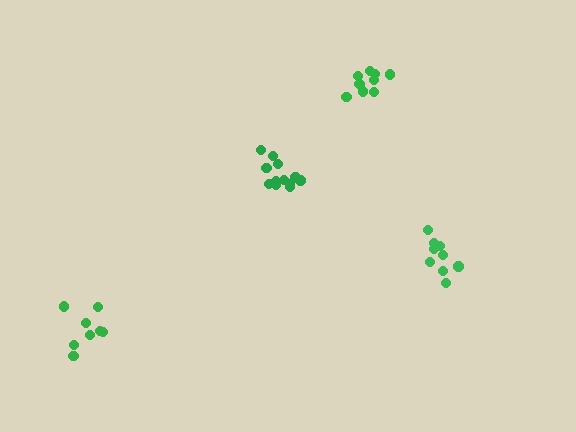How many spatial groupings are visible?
There are 4 spatial groupings.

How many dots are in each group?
Group 1: 12 dots, Group 2: 9 dots, Group 3: 8 dots, Group 4: 9 dots (38 total).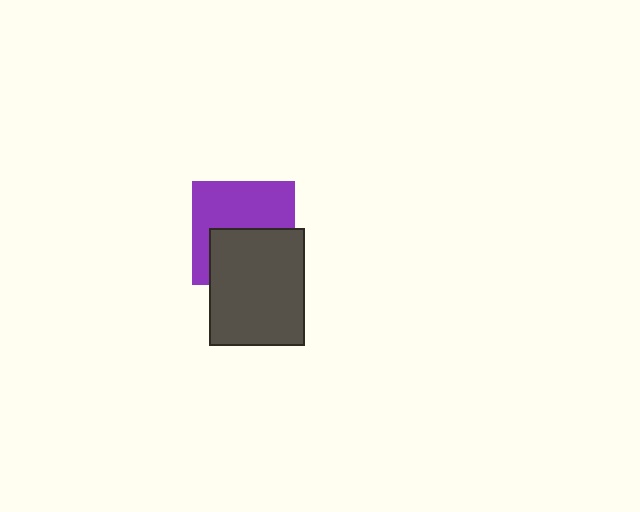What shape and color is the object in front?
The object in front is a dark gray rectangle.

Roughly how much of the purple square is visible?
About half of it is visible (roughly 54%).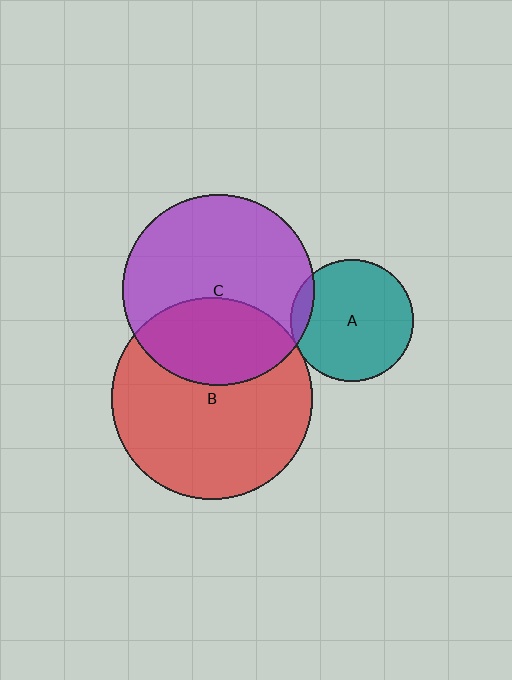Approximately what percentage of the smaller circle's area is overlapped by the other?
Approximately 35%.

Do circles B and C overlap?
Yes.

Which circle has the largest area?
Circle B (red).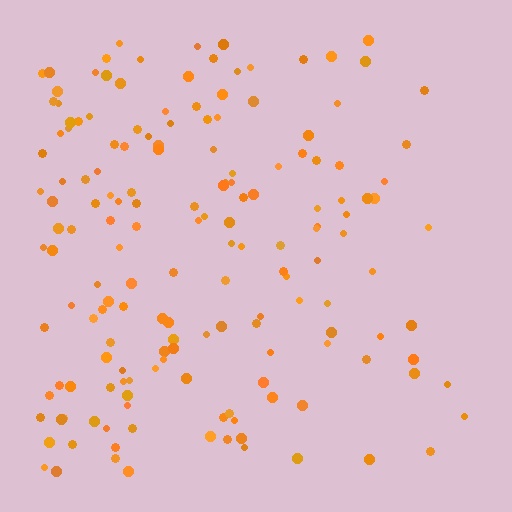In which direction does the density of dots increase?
From right to left, with the left side densest.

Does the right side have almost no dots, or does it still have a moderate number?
Still a moderate number, just noticeably fewer than the left.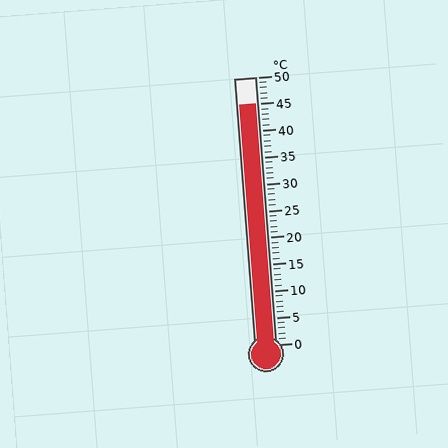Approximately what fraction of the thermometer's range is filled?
The thermometer is filled to approximately 90% of its range.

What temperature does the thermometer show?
The thermometer shows approximately 45°C.